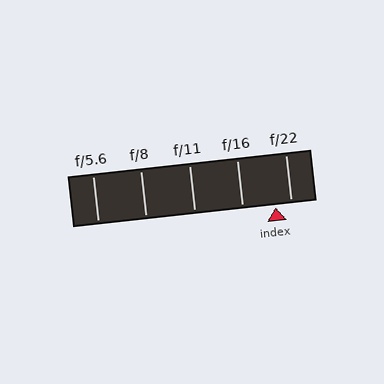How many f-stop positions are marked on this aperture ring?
There are 5 f-stop positions marked.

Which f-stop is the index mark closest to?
The index mark is closest to f/22.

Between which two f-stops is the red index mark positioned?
The index mark is between f/16 and f/22.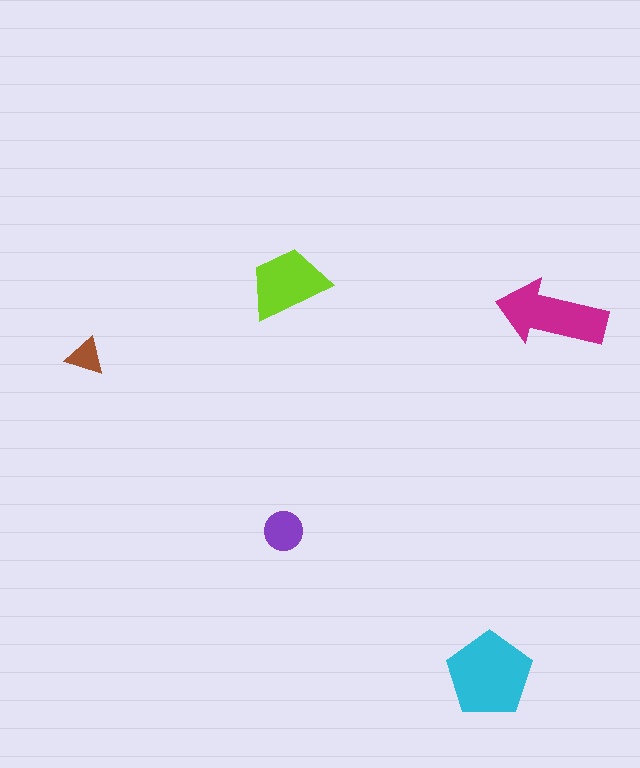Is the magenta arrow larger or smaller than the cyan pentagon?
Smaller.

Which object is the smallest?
The brown triangle.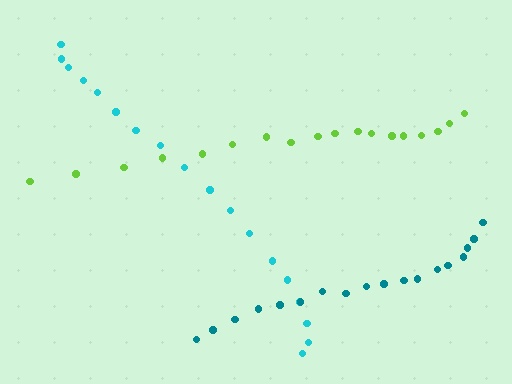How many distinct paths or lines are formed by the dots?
There are 3 distinct paths.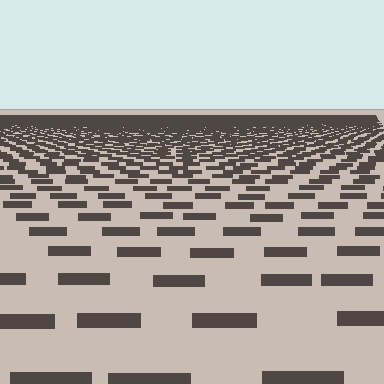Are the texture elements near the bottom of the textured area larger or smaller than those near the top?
Larger. Near the bottom, elements are closer to the viewer and appear at a bigger on-screen size.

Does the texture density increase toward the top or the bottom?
Density increases toward the top.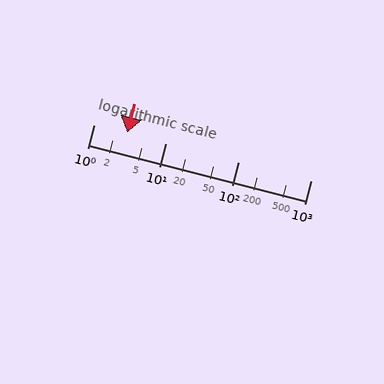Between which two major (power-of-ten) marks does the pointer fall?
The pointer is between 1 and 10.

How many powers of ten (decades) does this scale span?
The scale spans 3 decades, from 1 to 1000.